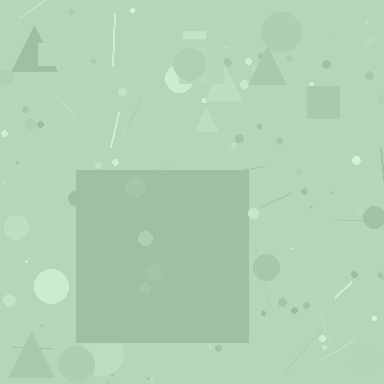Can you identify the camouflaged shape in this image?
The camouflaged shape is a square.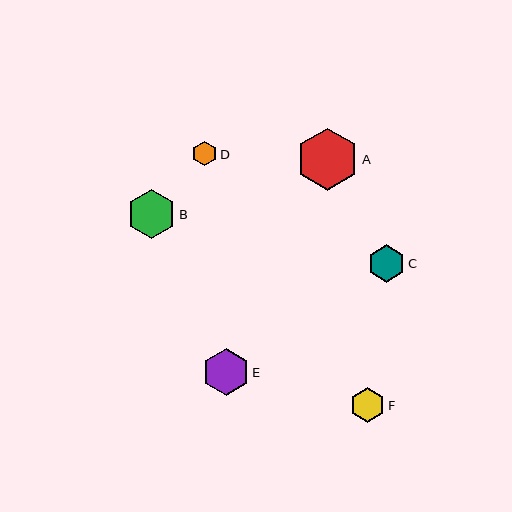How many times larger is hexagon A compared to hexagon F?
Hexagon A is approximately 1.8 times the size of hexagon F.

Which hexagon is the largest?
Hexagon A is the largest with a size of approximately 62 pixels.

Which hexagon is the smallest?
Hexagon D is the smallest with a size of approximately 25 pixels.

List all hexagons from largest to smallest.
From largest to smallest: A, B, E, C, F, D.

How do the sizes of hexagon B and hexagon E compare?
Hexagon B and hexagon E are approximately the same size.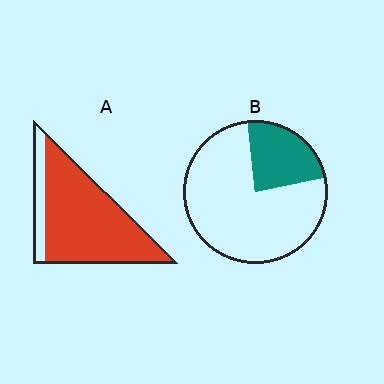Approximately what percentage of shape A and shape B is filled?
A is approximately 85% and B is approximately 25%.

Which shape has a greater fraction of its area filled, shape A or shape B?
Shape A.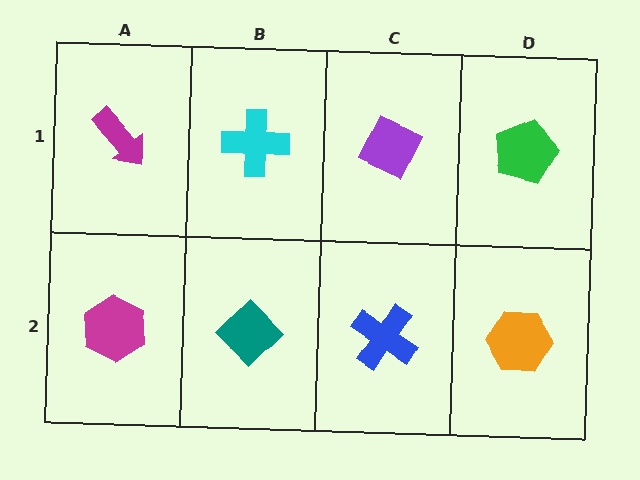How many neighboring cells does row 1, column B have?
3.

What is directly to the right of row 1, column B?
A purple diamond.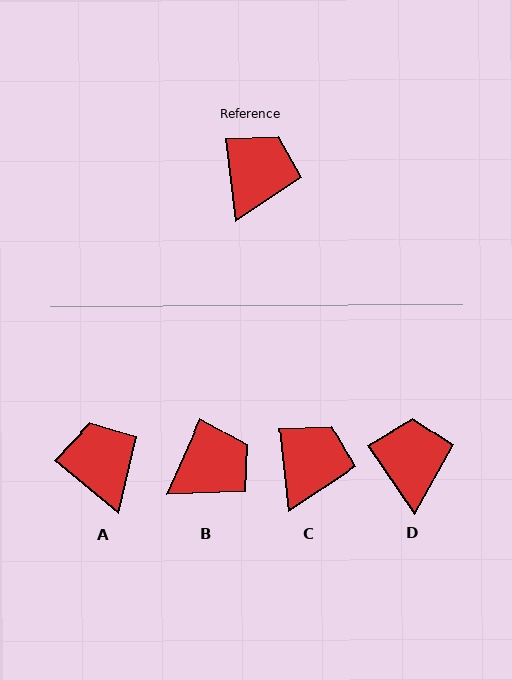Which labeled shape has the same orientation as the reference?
C.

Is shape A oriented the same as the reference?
No, it is off by about 44 degrees.